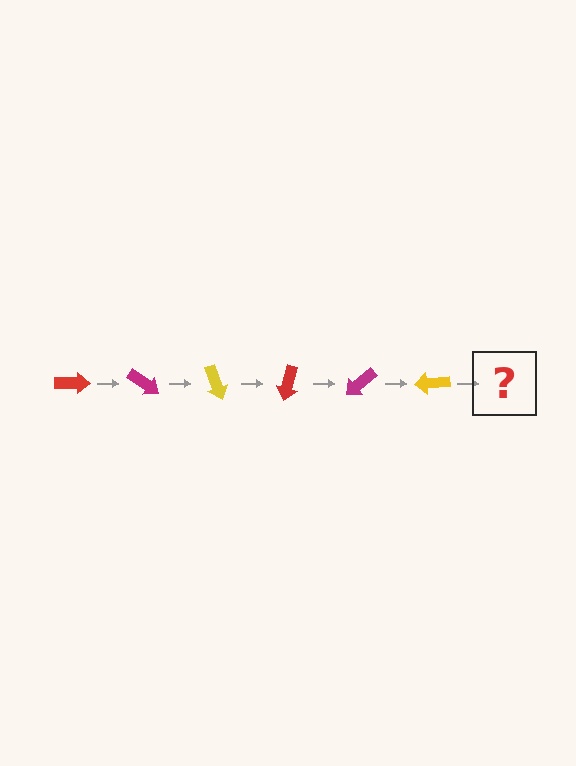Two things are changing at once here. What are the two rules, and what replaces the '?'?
The two rules are that it rotates 35 degrees each step and the color cycles through red, magenta, and yellow. The '?' should be a red arrow, rotated 210 degrees from the start.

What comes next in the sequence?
The next element should be a red arrow, rotated 210 degrees from the start.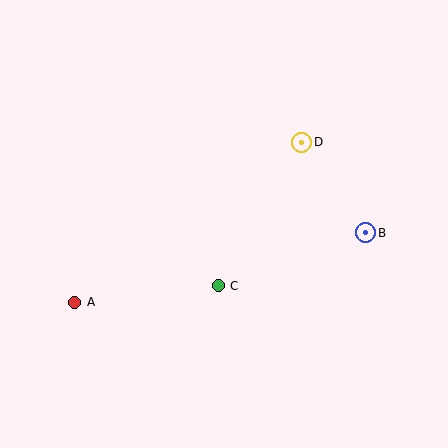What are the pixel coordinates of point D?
Point D is at (302, 142).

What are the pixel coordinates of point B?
Point B is at (366, 233).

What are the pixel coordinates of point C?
Point C is at (218, 286).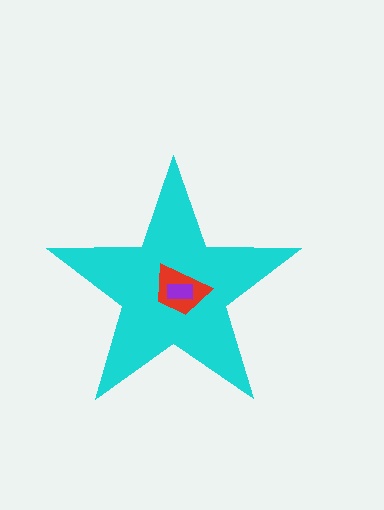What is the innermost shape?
The purple rectangle.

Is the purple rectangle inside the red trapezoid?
Yes.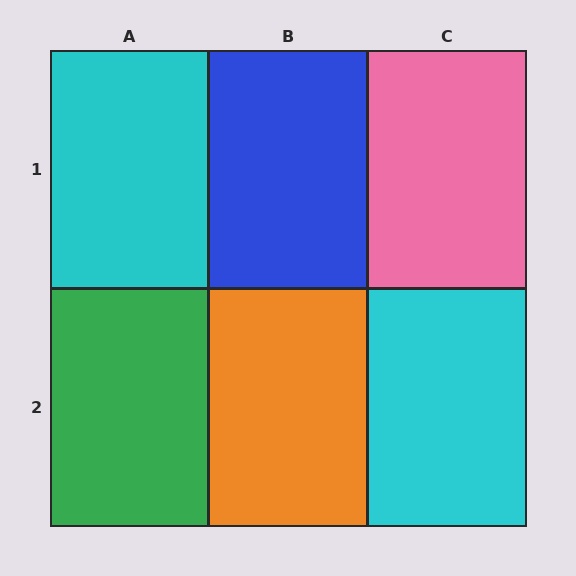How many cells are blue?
1 cell is blue.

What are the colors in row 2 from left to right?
Green, orange, cyan.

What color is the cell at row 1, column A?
Cyan.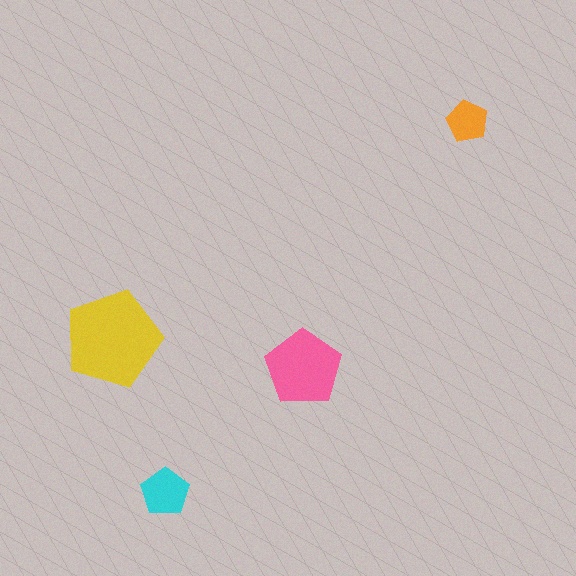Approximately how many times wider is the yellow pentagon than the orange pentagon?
About 2.5 times wider.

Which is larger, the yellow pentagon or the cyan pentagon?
The yellow one.